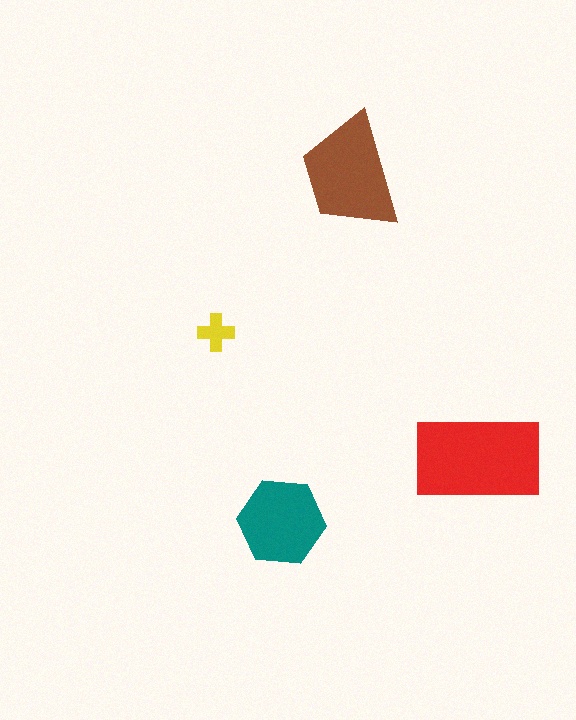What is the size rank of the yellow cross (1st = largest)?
4th.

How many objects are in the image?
There are 4 objects in the image.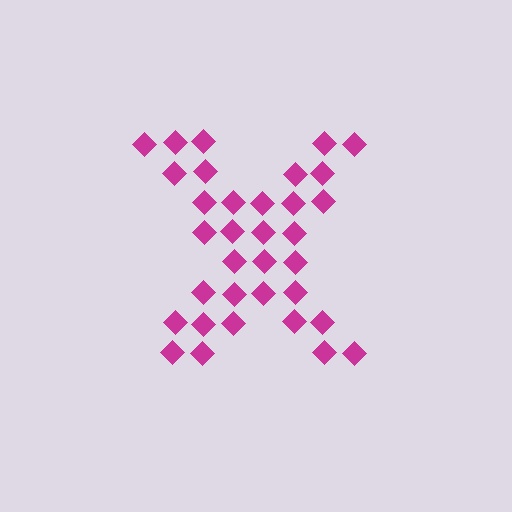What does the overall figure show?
The overall figure shows the letter X.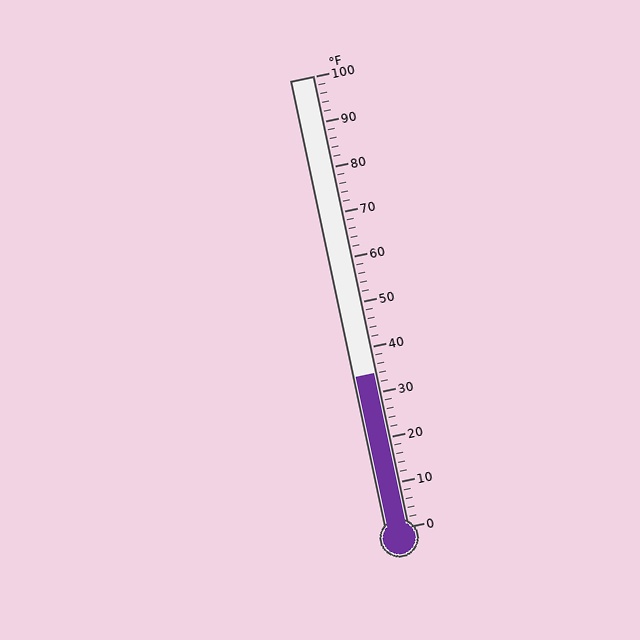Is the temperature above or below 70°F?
The temperature is below 70°F.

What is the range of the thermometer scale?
The thermometer scale ranges from 0°F to 100°F.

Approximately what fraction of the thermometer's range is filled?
The thermometer is filled to approximately 35% of its range.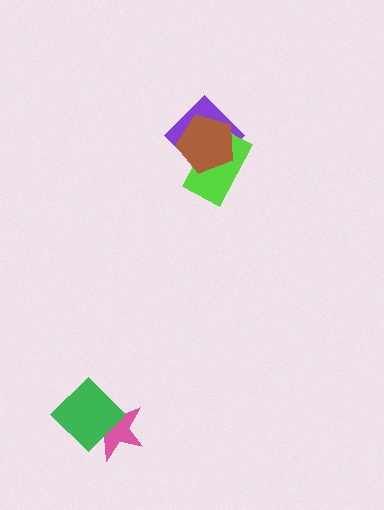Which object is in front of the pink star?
The green diamond is in front of the pink star.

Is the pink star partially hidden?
Yes, it is partially covered by another shape.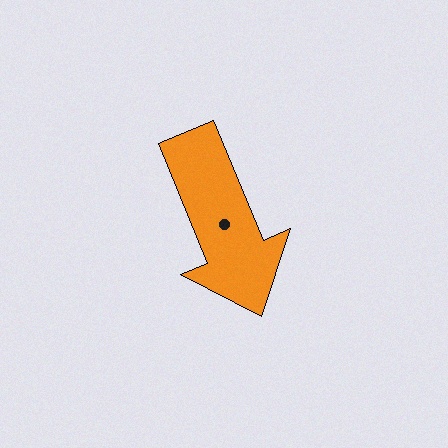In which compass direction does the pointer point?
South.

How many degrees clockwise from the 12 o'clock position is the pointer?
Approximately 158 degrees.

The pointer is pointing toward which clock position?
Roughly 5 o'clock.